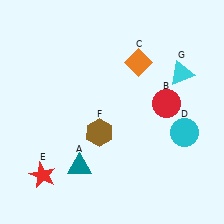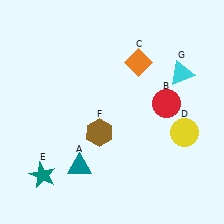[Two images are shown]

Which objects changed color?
D changed from cyan to yellow. E changed from red to teal.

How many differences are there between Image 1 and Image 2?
There are 2 differences between the two images.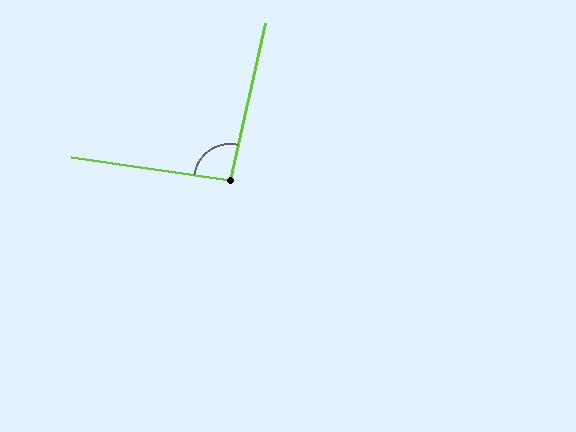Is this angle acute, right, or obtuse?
It is approximately a right angle.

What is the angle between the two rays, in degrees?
Approximately 95 degrees.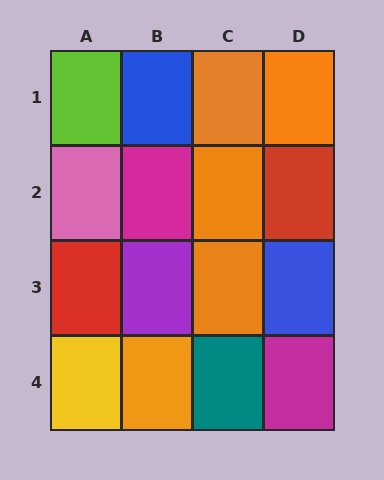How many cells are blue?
2 cells are blue.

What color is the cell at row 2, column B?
Magenta.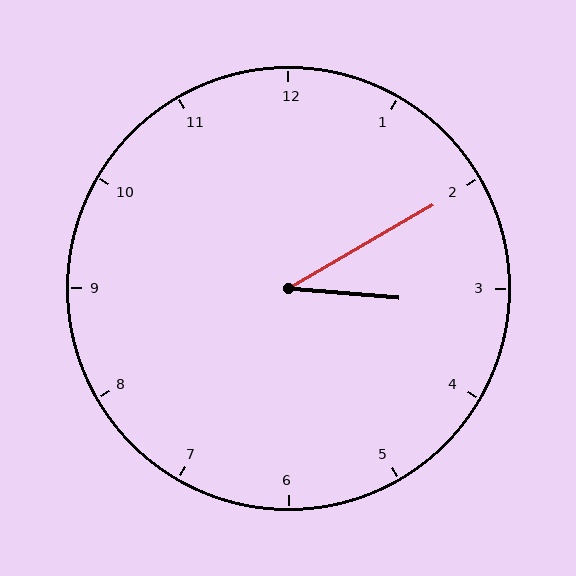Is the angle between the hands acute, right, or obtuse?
It is acute.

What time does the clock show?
3:10.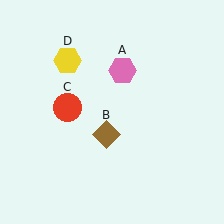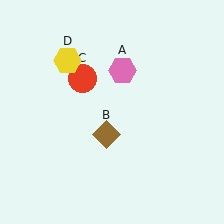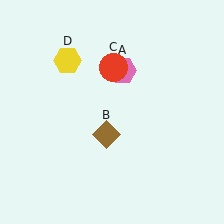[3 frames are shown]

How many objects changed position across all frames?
1 object changed position: red circle (object C).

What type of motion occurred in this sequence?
The red circle (object C) rotated clockwise around the center of the scene.